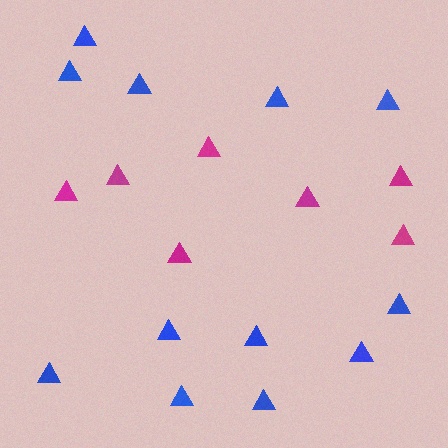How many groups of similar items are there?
There are 2 groups: one group of magenta triangles (7) and one group of blue triangles (12).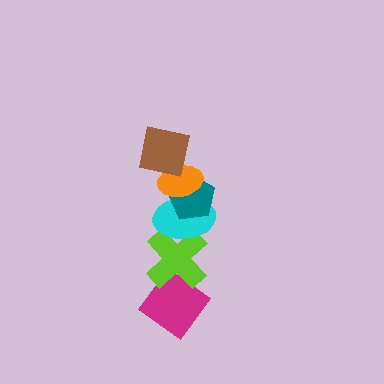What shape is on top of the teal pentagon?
The orange ellipse is on top of the teal pentagon.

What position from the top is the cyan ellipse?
The cyan ellipse is 4th from the top.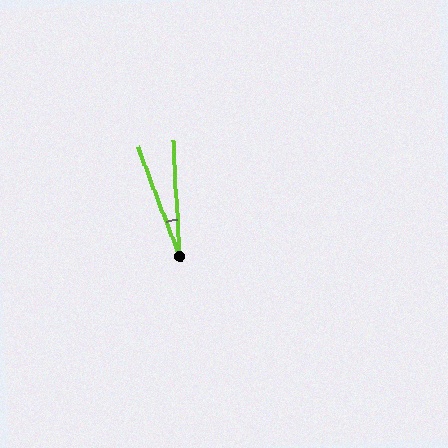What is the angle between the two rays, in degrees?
Approximately 18 degrees.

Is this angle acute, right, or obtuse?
It is acute.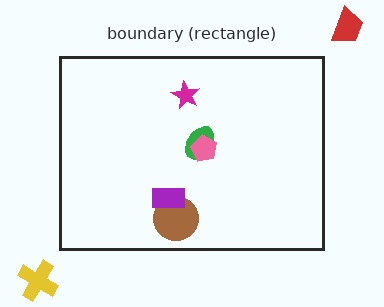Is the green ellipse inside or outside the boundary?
Inside.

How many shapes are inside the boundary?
5 inside, 2 outside.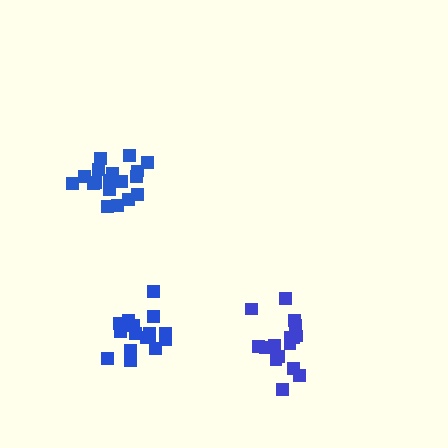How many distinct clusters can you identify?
There are 3 distinct clusters.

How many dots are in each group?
Group 1: 18 dots, Group 2: 17 dots, Group 3: 17 dots (52 total).